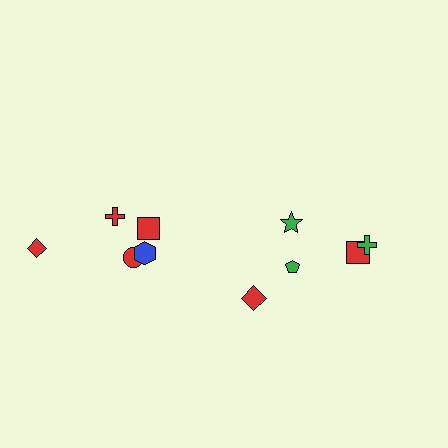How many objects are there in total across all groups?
There are 10 objects.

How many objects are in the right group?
There are 4 objects.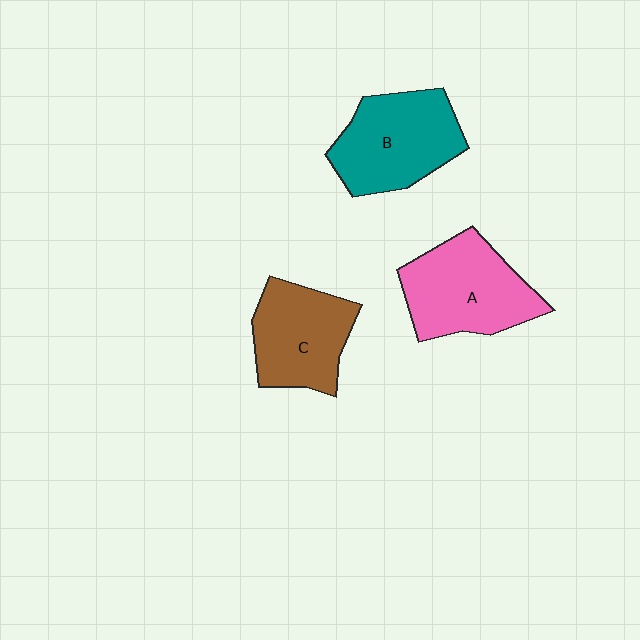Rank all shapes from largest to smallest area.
From largest to smallest: A (pink), B (teal), C (brown).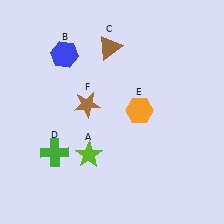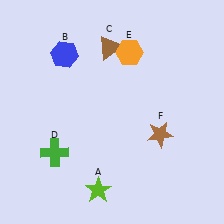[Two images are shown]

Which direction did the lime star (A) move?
The lime star (A) moved down.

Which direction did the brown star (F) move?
The brown star (F) moved right.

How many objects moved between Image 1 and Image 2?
3 objects moved between the two images.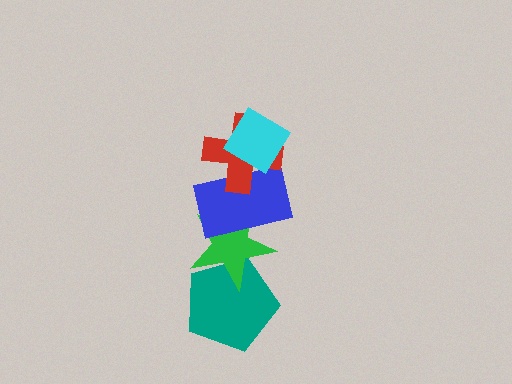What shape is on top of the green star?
The blue rectangle is on top of the green star.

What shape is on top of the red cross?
The cyan diamond is on top of the red cross.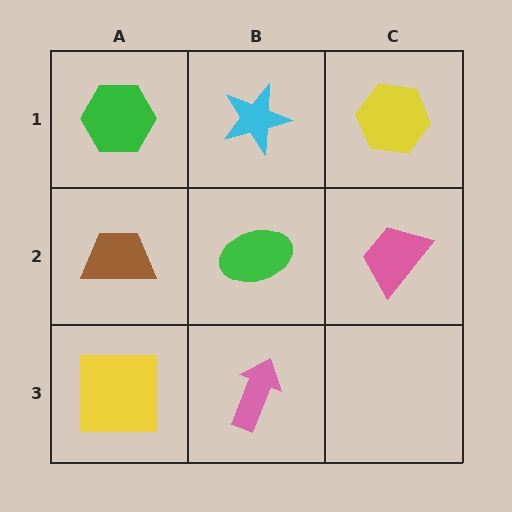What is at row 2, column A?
A brown trapezoid.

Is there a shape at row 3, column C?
No, that cell is empty.